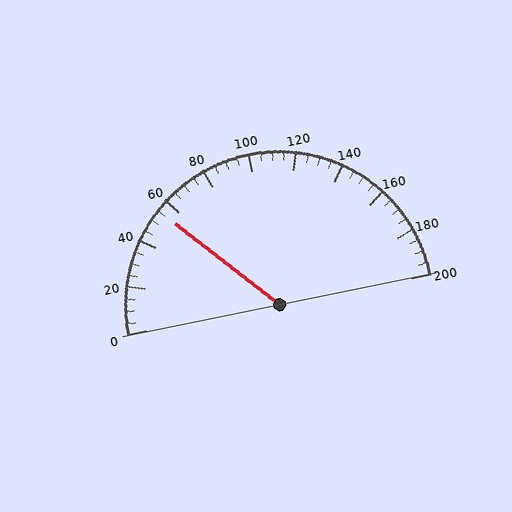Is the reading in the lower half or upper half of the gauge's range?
The reading is in the lower half of the range (0 to 200).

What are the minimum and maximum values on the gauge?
The gauge ranges from 0 to 200.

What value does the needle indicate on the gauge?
The needle indicates approximately 55.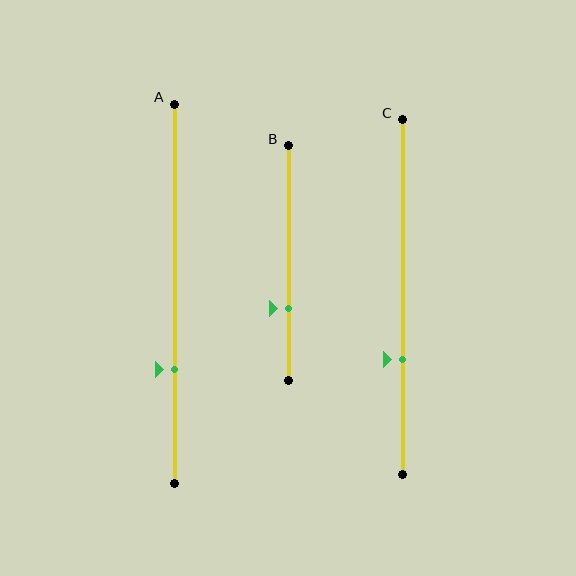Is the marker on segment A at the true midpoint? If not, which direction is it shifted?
No, the marker on segment A is shifted downward by about 20% of the segment length.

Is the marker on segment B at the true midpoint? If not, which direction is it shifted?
No, the marker on segment B is shifted downward by about 19% of the segment length.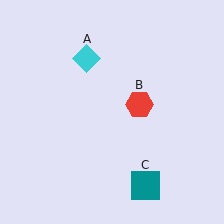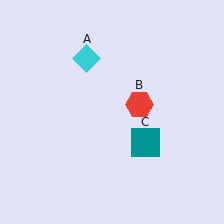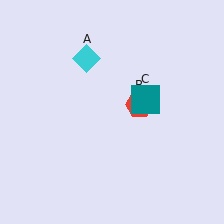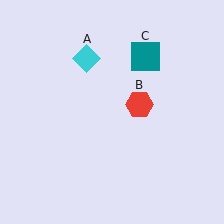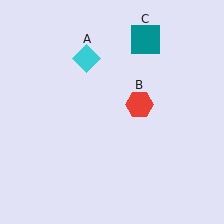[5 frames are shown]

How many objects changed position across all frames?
1 object changed position: teal square (object C).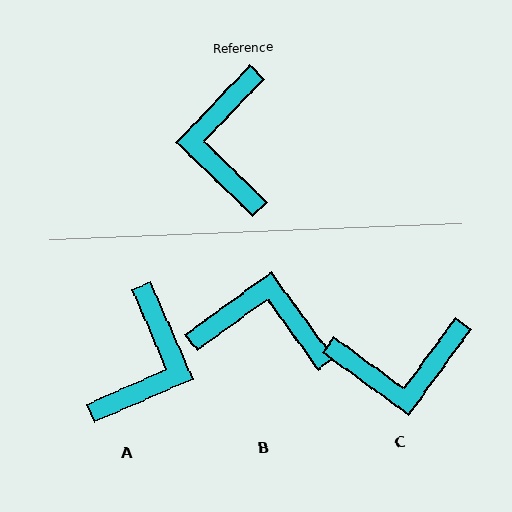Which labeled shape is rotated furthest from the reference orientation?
A, about 157 degrees away.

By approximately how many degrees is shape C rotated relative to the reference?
Approximately 98 degrees counter-clockwise.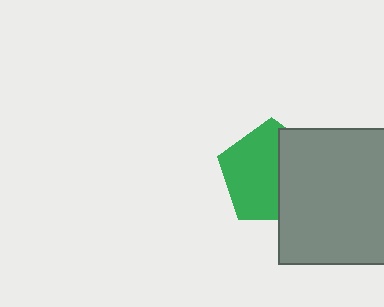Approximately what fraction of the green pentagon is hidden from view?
Roughly 42% of the green pentagon is hidden behind the gray rectangle.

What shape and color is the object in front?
The object in front is a gray rectangle.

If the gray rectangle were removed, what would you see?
You would see the complete green pentagon.